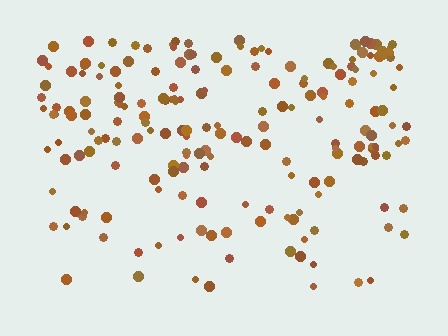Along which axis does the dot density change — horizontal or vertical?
Vertical.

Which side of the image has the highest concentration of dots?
The top.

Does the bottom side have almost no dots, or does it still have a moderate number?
Still a moderate number, just noticeably fewer than the top.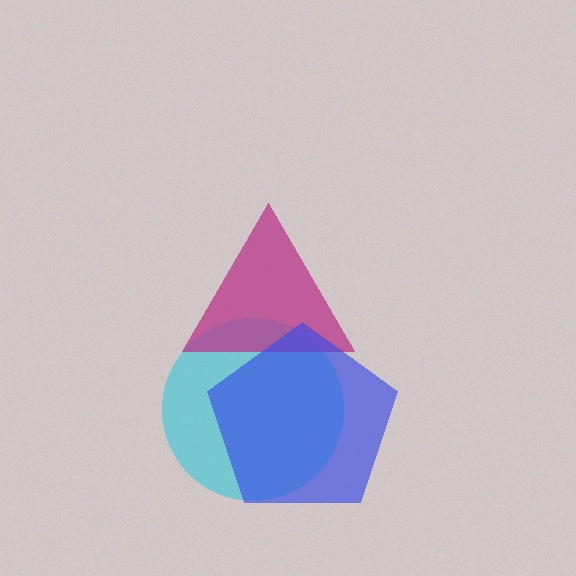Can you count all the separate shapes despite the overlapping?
Yes, there are 3 separate shapes.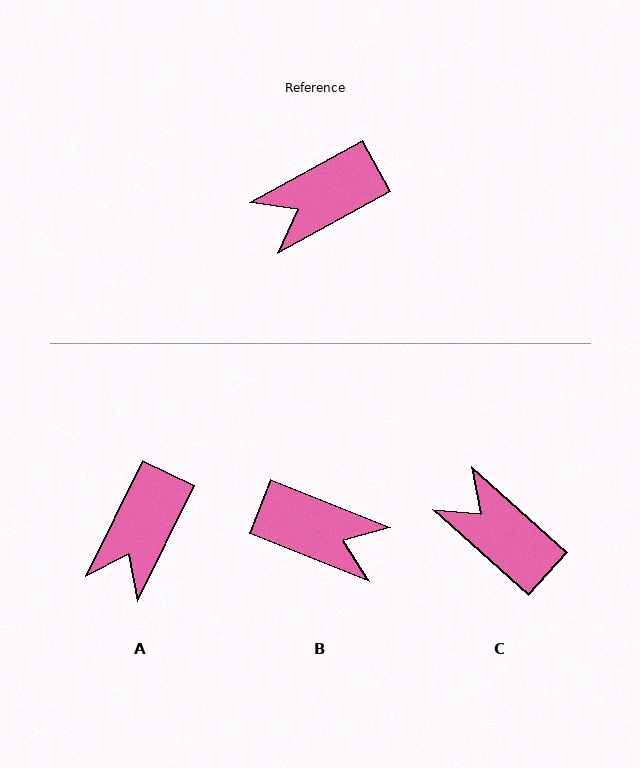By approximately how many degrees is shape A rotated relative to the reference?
Approximately 35 degrees counter-clockwise.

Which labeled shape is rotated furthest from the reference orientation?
B, about 129 degrees away.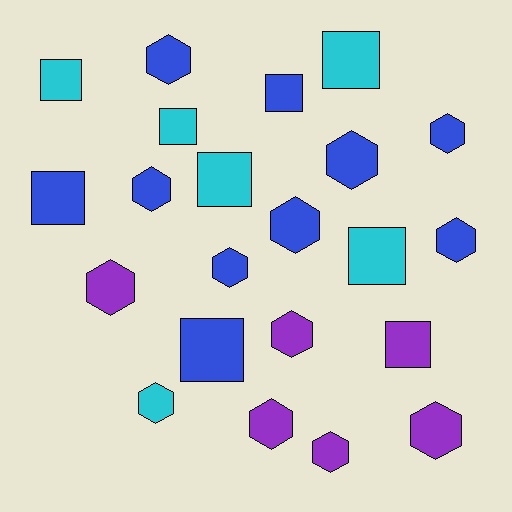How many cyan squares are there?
There are 5 cyan squares.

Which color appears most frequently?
Blue, with 10 objects.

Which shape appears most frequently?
Hexagon, with 13 objects.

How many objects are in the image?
There are 22 objects.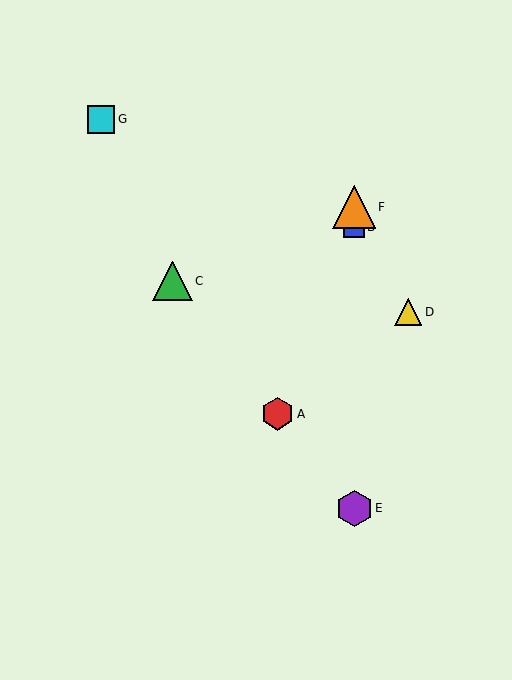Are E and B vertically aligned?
Yes, both are at x≈354.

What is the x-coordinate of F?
Object F is at x≈354.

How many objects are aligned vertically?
3 objects (B, E, F) are aligned vertically.